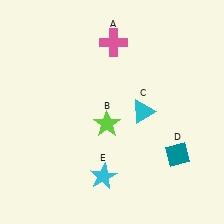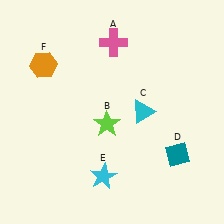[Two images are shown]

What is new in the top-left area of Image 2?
An orange hexagon (F) was added in the top-left area of Image 2.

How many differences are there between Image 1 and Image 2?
There is 1 difference between the two images.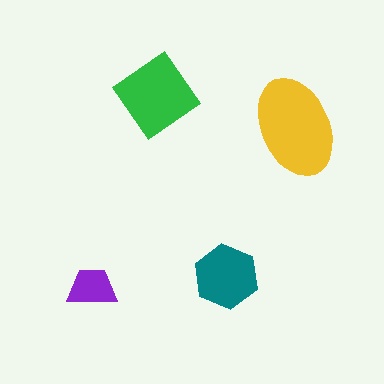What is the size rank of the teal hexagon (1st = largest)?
3rd.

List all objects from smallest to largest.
The purple trapezoid, the teal hexagon, the green diamond, the yellow ellipse.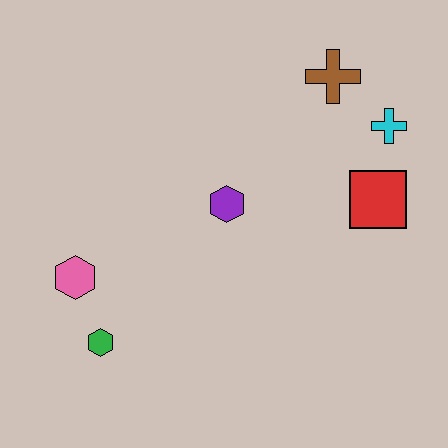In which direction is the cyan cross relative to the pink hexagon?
The cyan cross is to the right of the pink hexagon.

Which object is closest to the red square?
The cyan cross is closest to the red square.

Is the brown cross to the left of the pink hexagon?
No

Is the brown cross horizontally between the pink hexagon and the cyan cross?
Yes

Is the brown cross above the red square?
Yes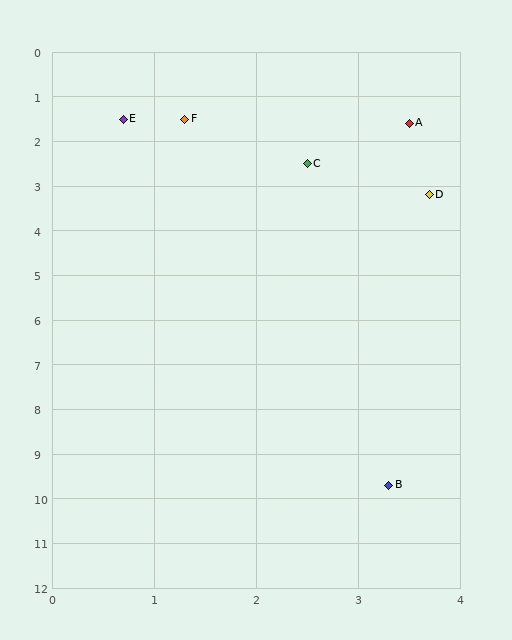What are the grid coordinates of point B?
Point B is at approximately (3.3, 9.7).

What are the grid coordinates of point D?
Point D is at approximately (3.7, 3.2).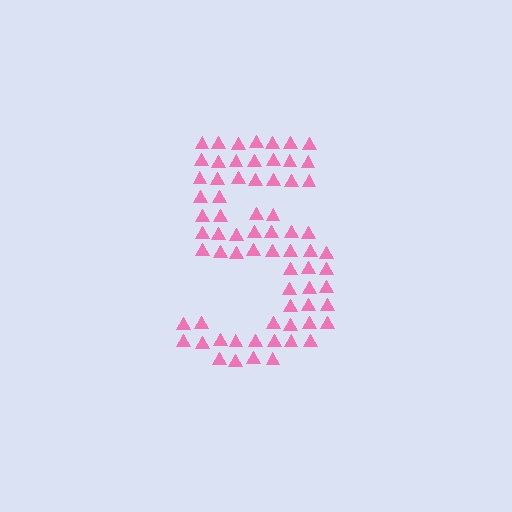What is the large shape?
The large shape is the digit 5.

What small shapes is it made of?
It is made of small triangles.